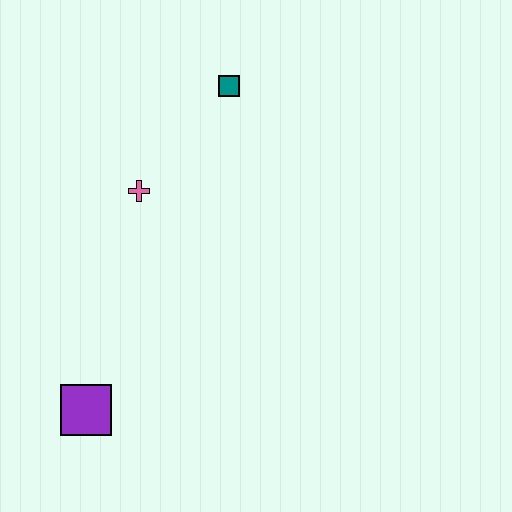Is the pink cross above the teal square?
No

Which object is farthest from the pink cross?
The purple square is farthest from the pink cross.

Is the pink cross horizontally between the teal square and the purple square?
Yes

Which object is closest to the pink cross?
The teal square is closest to the pink cross.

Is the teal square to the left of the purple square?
No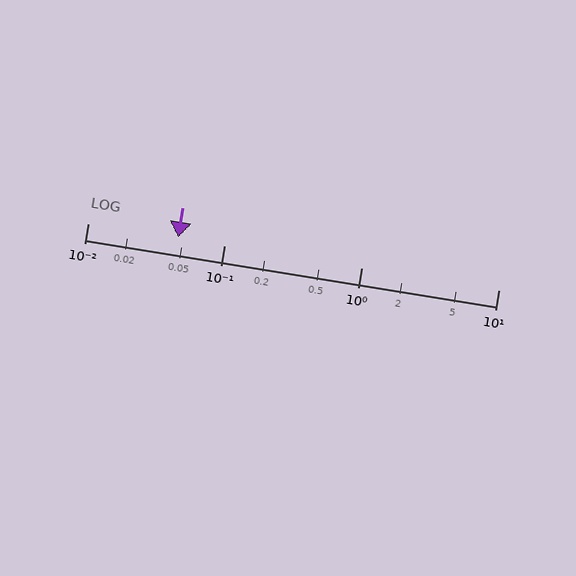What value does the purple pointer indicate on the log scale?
The pointer indicates approximately 0.046.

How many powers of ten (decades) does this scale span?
The scale spans 3 decades, from 0.01 to 10.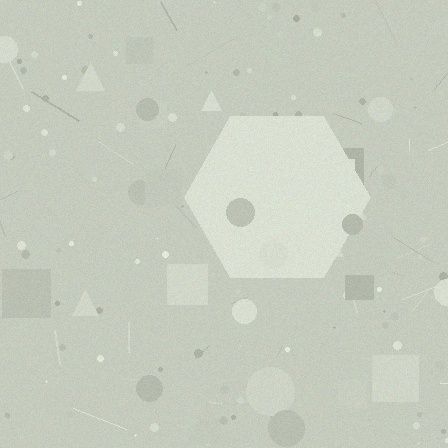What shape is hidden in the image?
A hexagon is hidden in the image.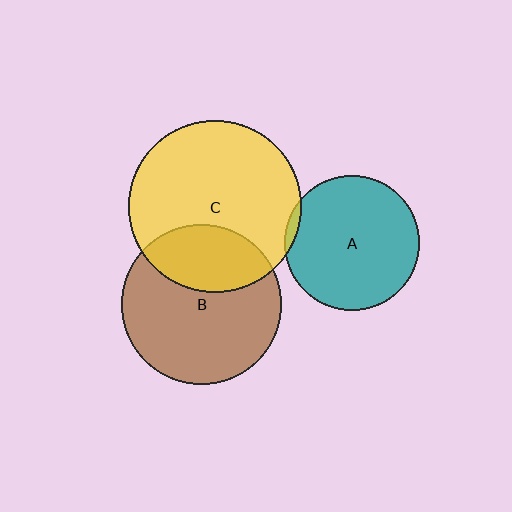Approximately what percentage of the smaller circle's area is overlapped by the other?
Approximately 30%.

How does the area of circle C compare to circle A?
Approximately 1.6 times.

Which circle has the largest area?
Circle C (yellow).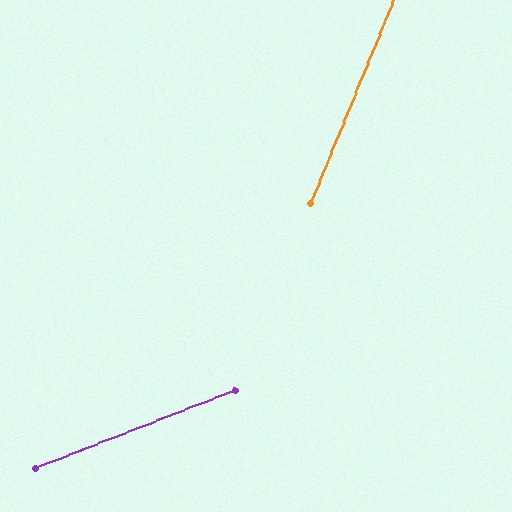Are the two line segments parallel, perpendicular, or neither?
Neither parallel nor perpendicular — they differ by about 47°.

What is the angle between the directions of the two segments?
Approximately 47 degrees.